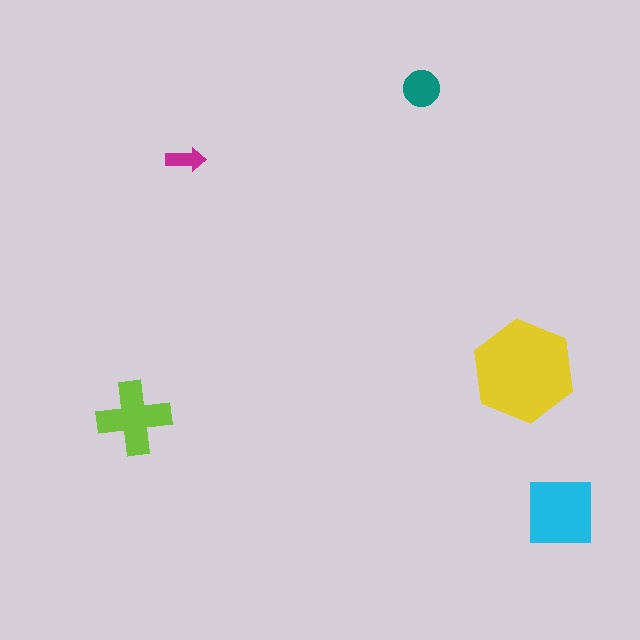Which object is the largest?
The yellow hexagon.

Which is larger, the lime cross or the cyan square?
The cyan square.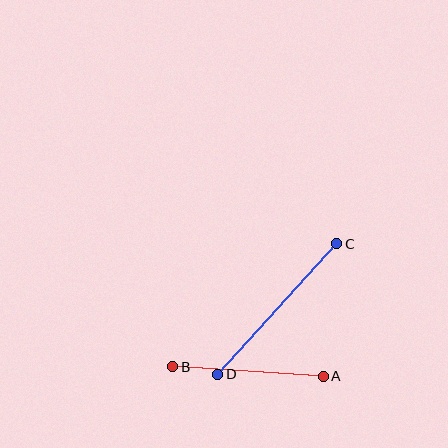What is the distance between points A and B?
The distance is approximately 151 pixels.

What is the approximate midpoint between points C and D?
The midpoint is at approximately (277, 309) pixels.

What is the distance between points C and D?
The distance is approximately 176 pixels.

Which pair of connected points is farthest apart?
Points C and D are farthest apart.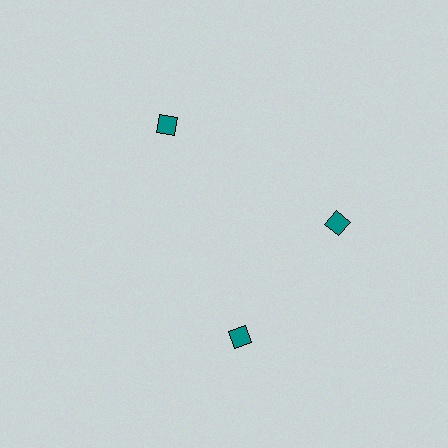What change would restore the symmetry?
The symmetry would be restored by rotating it back into even spacing with its neighbors so that all 3 diamonds sit at equal angles and equal distance from the center.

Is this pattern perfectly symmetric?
No. The 3 teal diamonds are arranged in a ring, but one element near the 7 o'clock position is rotated out of alignment along the ring, breaking the 3-fold rotational symmetry.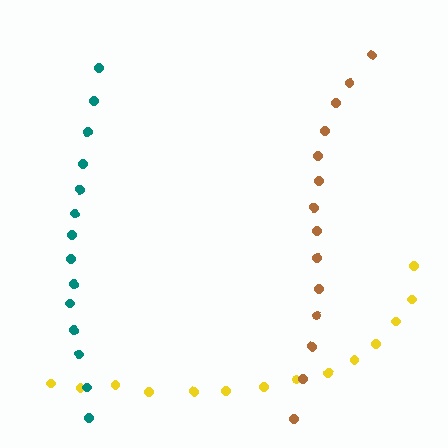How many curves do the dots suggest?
There are 3 distinct paths.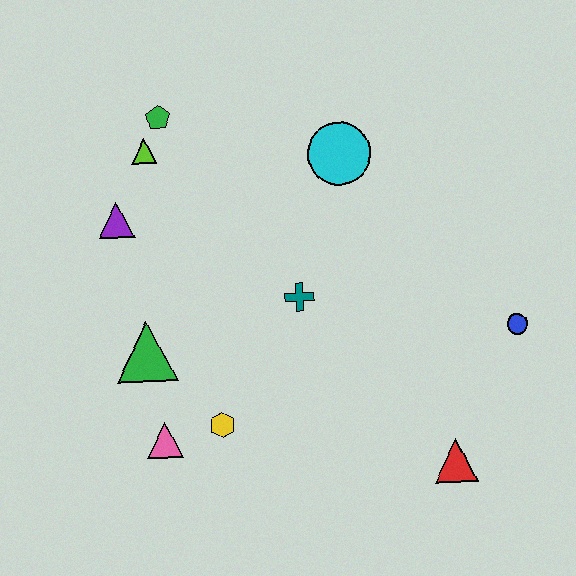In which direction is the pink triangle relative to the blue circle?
The pink triangle is to the left of the blue circle.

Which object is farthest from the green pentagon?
The red triangle is farthest from the green pentagon.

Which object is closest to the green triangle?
The pink triangle is closest to the green triangle.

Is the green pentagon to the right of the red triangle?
No